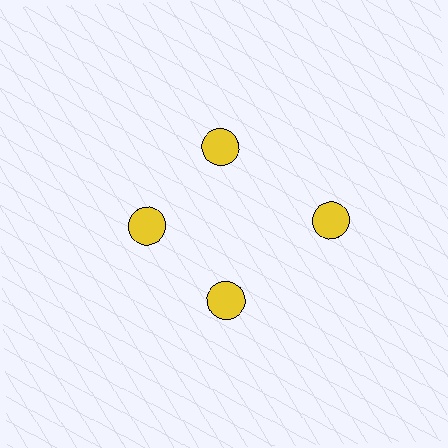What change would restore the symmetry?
The symmetry would be restored by moving it inward, back onto the ring so that all 4 circles sit at equal angles and equal distance from the center.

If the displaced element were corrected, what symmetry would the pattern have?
It would have 4-fold rotational symmetry — the pattern would map onto itself every 90 degrees.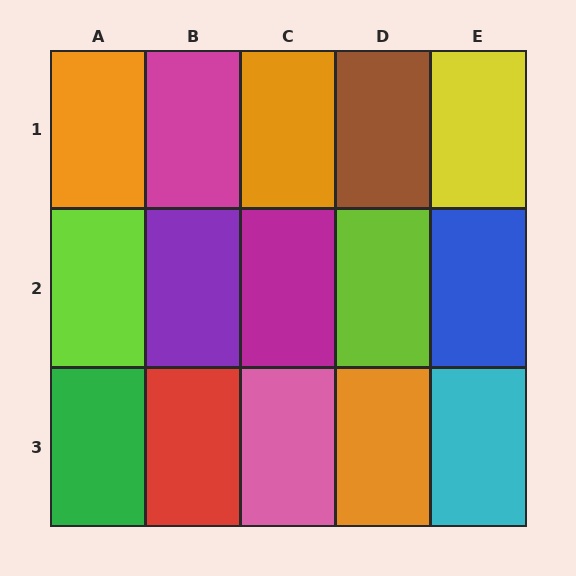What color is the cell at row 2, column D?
Lime.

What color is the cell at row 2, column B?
Purple.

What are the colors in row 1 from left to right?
Orange, magenta, orange, brown, yellow.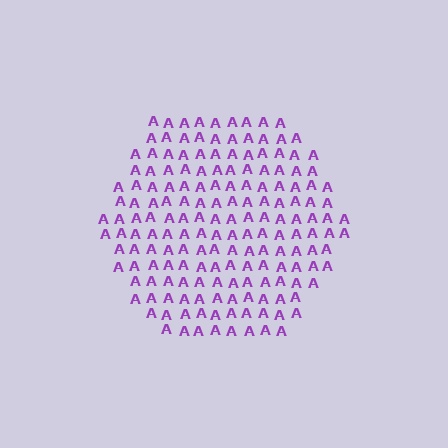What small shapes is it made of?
It is made of small letter A's.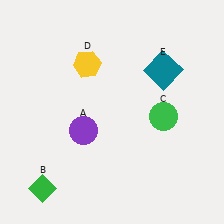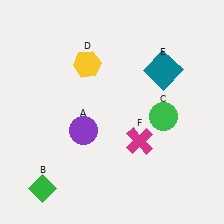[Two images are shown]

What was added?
A magenta cross (F) was added in Image 2.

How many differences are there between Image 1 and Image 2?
There is 1 difference between the two images.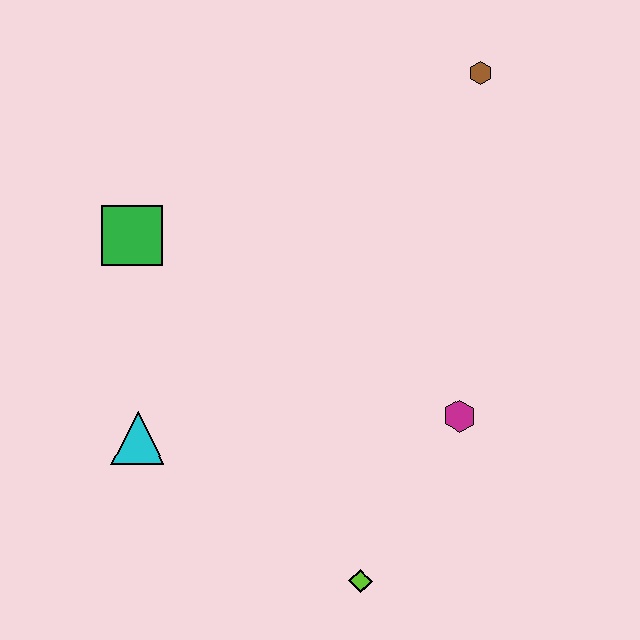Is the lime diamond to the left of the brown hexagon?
Yes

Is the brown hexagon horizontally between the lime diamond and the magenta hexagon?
No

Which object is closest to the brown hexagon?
The magenta hexagon is closest to the brown hexagon.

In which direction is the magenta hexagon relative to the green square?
The magenta hexagon is to the right of the green square.